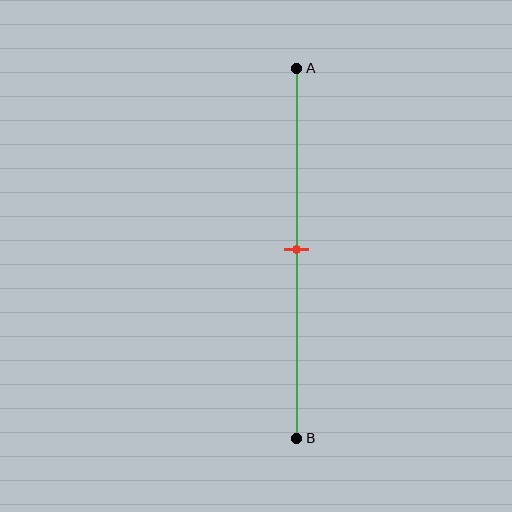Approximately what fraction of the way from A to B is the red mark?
The red mark is approximately 50% of the way from A to B.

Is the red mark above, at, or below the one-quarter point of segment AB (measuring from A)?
The red mark is below the one-quarter point of segment AB.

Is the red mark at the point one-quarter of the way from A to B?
No, the mark is at about 50% from A, not at the 25% one-quarter point.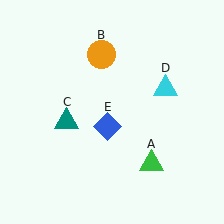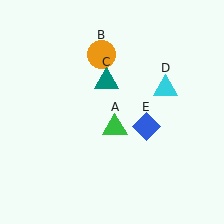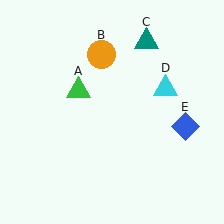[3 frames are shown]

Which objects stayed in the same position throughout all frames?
Orange circle (object B) and cyan triangle (object D) remained stationary.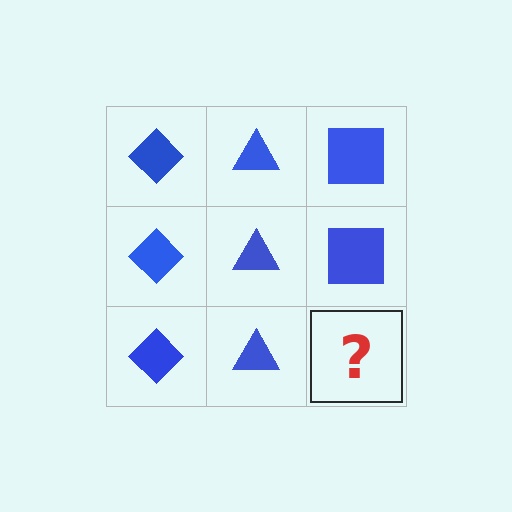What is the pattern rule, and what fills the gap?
The rule is that each column has a consistent shape. The gap should be filled with a blue square.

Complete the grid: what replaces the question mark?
The question mark should be replaced with a blue square.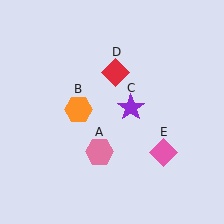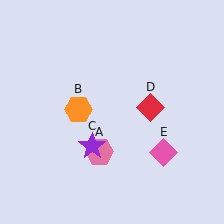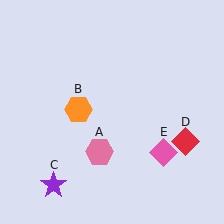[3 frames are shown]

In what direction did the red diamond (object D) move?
The red diamond (object D) moved down and to the right.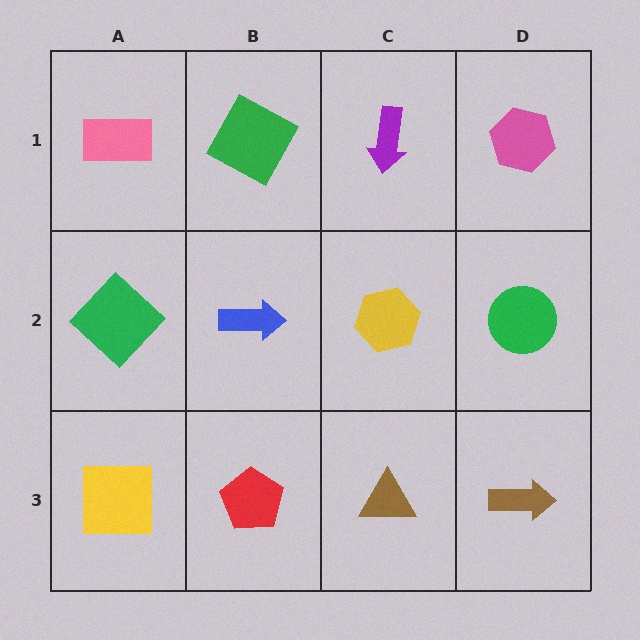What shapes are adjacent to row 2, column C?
A purple arrow (row 1, column C), a brown triangle (row 3, column C), a blue arrow (row 2, column B), a green circle (row 2, column D).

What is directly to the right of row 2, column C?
A green circle.